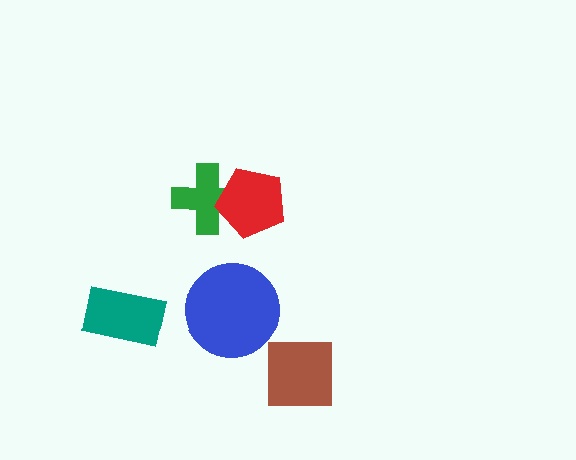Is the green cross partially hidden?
Yes, it is partially covered by another shape.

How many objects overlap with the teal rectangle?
0 objects overlap with the teal rectangle.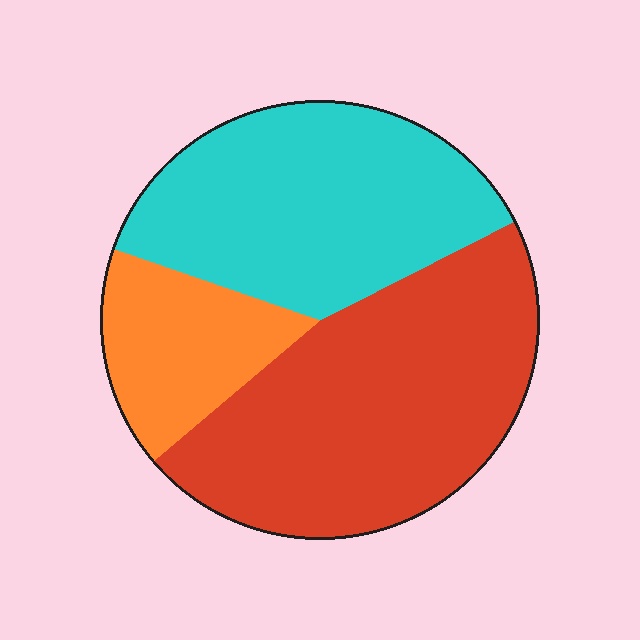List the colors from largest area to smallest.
From largest to smallest: red, cyan, orange.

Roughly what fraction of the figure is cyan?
Cyan takes up about three eighths (3/8) of the figure.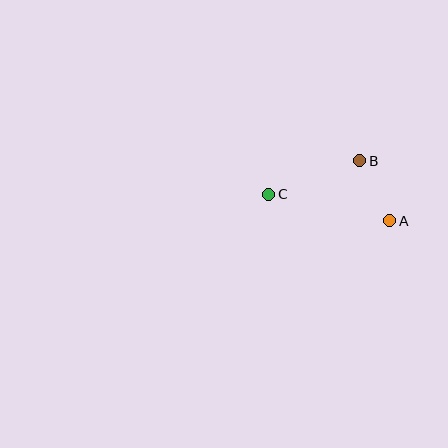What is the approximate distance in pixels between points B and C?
The distance between B and C is approximately 97 pixels.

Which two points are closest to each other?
Points A and B are closest to each other.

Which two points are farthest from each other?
Points A and C are farthest from each other.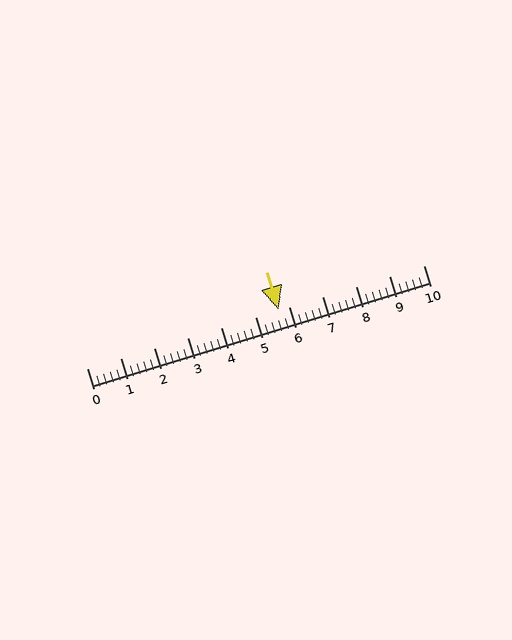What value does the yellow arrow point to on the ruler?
The yellow arrow points to approximately 5.7.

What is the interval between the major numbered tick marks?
The major tick marks are spaced 1 units apart.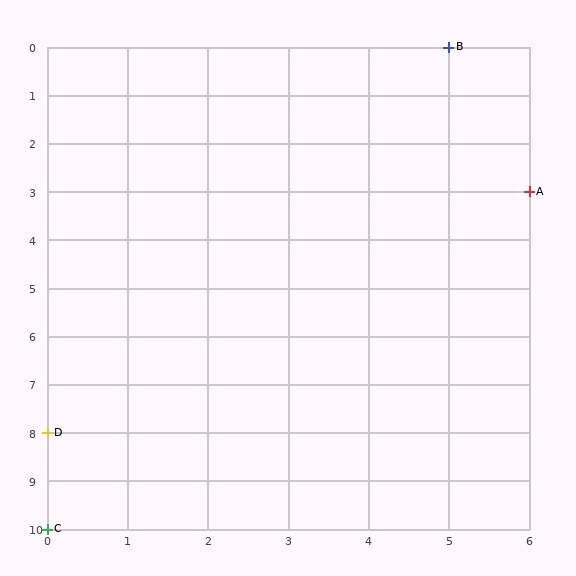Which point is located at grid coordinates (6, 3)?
Point A is at (6, 3).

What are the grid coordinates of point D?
Point D is at grid coordinates (0, 8).